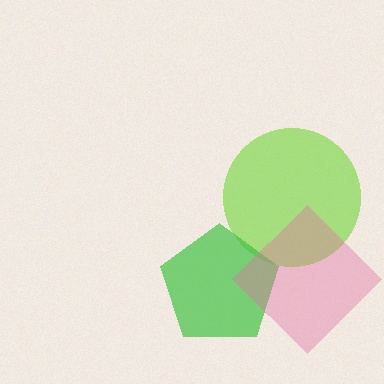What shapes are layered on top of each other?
The layered shapes are: a lime circle, a green pentagon, a pink diamond.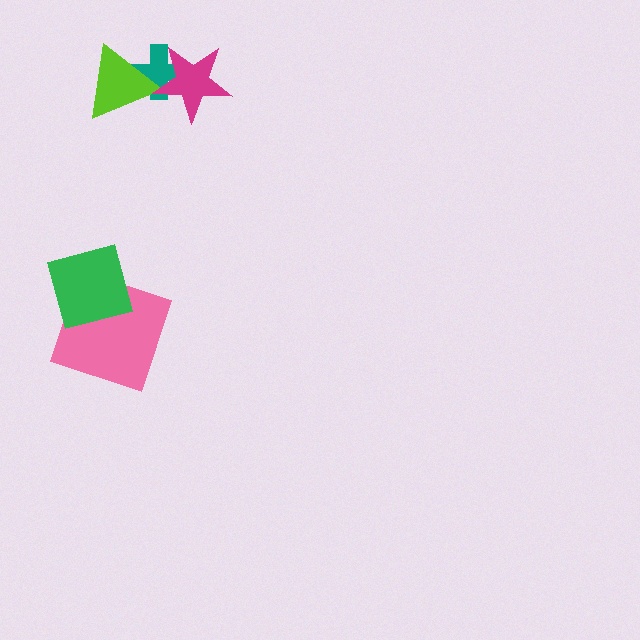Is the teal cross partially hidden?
Yes, it is partially covered by another shape.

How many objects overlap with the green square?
1 object overlaps with the green square.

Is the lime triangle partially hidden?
Yes, it is partially covered by another shape.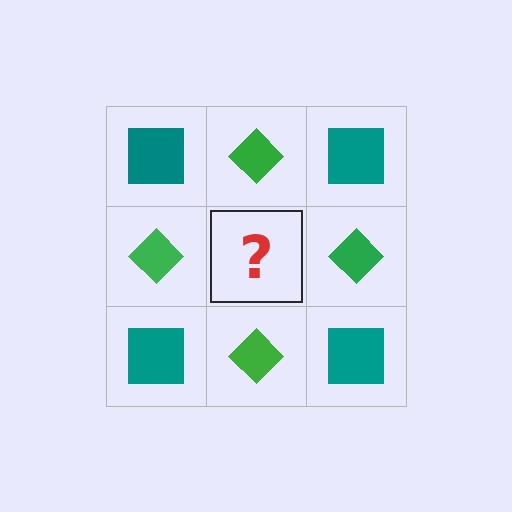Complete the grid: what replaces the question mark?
The question mark should be replaced with a teal square.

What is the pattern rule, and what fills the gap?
The rule is that it alternates teal square and green diamond in a checkerboard pattern. The gap should be filled with a teal square.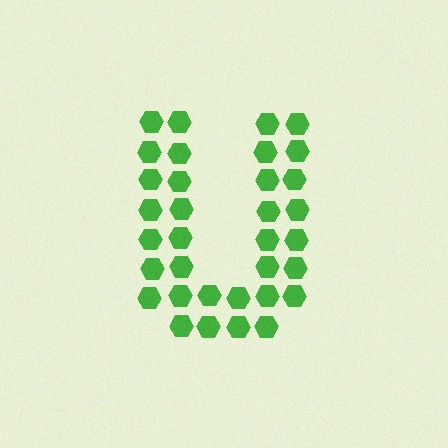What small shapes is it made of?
It is made of small hexagons.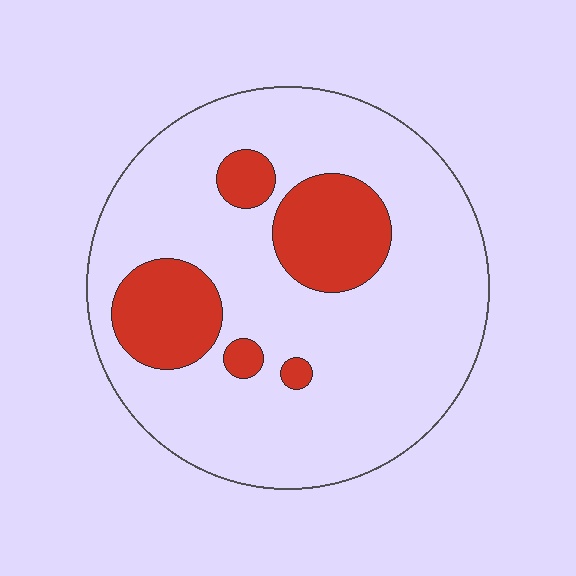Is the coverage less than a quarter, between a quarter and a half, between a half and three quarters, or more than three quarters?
Less than a quarter.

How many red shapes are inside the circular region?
5.